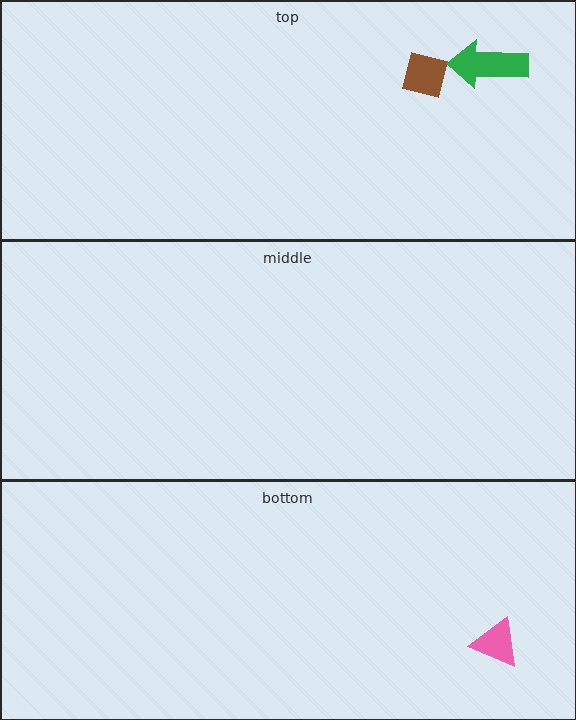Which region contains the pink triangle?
The bottom region.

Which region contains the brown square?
The top region.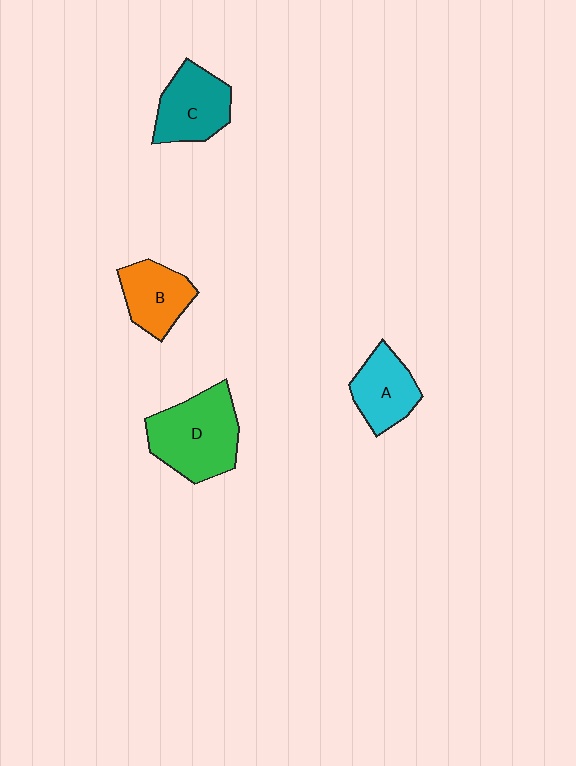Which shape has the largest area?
Shape D (green).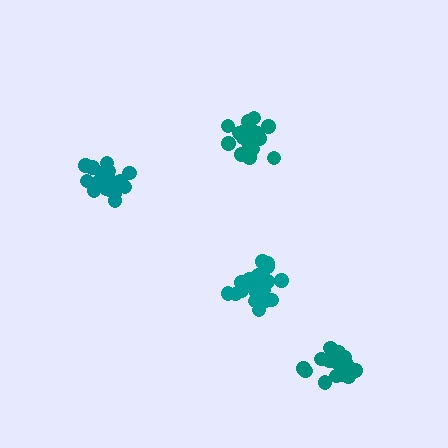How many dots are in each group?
Group 1: 19 dots, Group 2: 21 dots, Group 3: 17 dots, Group 4: 21 dots (78 total).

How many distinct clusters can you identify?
There are 4 distinct clusters.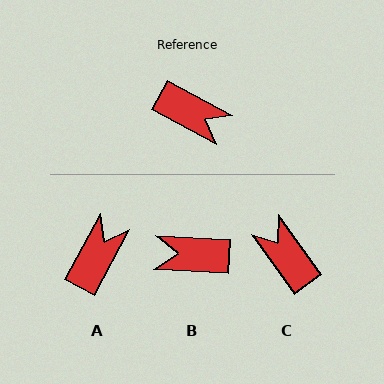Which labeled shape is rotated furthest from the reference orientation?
B, about 155 degrees away.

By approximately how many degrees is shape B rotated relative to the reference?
Approximately 155 degrees clockwise.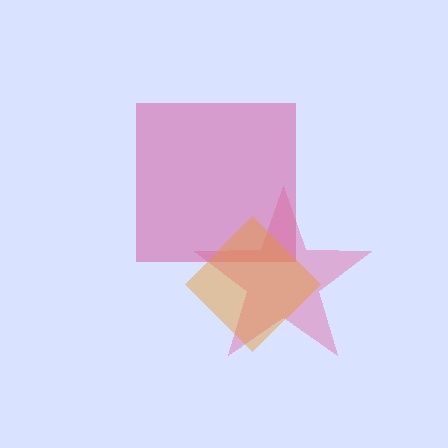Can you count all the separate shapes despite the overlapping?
Yes, there are 3 separate shapes.